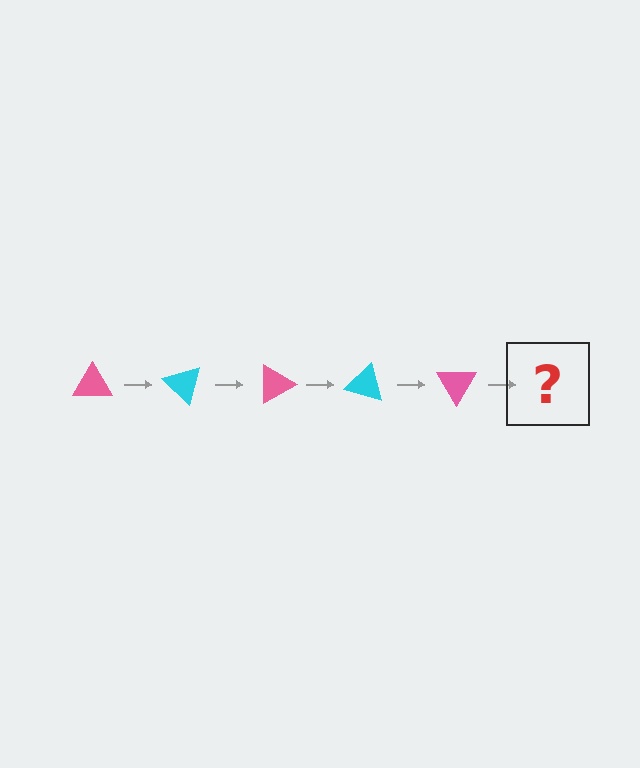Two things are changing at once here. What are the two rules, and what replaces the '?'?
The two rules are that it rotates 45 degrees each step and the color cycles through pink and cyan. The '?' should be a cyan triangle, rotated 225 degrees from the start.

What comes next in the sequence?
The next element should be a cyan triangle, rotated 225 degrees from the start.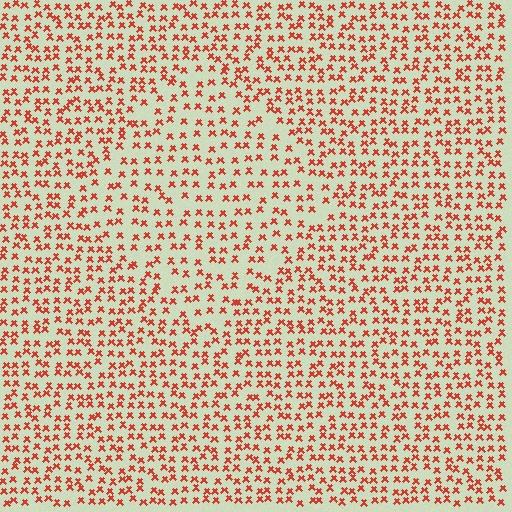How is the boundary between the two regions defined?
The boundary is defined by a change in element density (approximately 1.5x ratio). All elements are the same color, size, and shape.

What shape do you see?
I see a diamond.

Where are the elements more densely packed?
The elements are more densely packed outside the diamond boundary.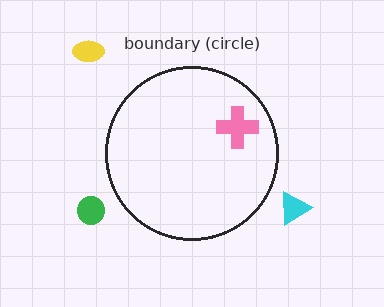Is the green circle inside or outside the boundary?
Outside.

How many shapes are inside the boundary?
1 inside, 3 outside.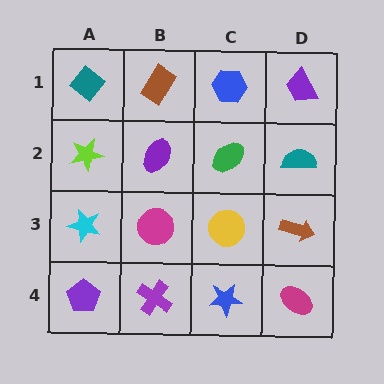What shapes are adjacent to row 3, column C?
A green ellipse (row 2, column C), a blue star (row 4, column C), a magenta circle (row 3, column B), a brown arrow (row 3, column D).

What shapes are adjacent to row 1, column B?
A purple ellipse (row 2, column B), a teal diamond (row 1, column A), a blue hexagon (row 1, column C).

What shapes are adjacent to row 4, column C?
A yellow circle (row 3, column C), a purple cross (row 4, column B), a magenta ellipse (row 4, column D).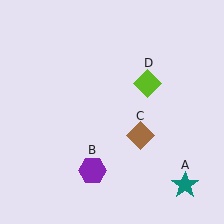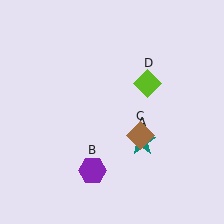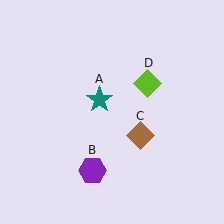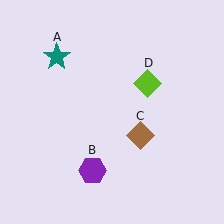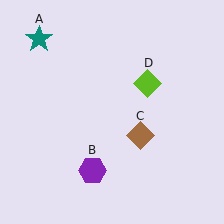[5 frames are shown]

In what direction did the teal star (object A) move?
The teal star (object A) moved up and to the left.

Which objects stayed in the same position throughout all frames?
Purple hexagon (object B) and brown diamond (object C) and lime diamond (object D) remained stationary.